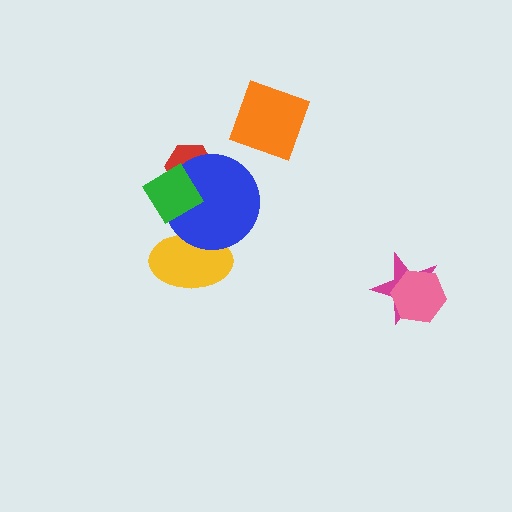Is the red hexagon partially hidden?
Yes, it is partially covered by another shape.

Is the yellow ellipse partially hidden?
Yes, it is partially covered by another shape.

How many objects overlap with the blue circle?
3 objects overlap with the blue circle.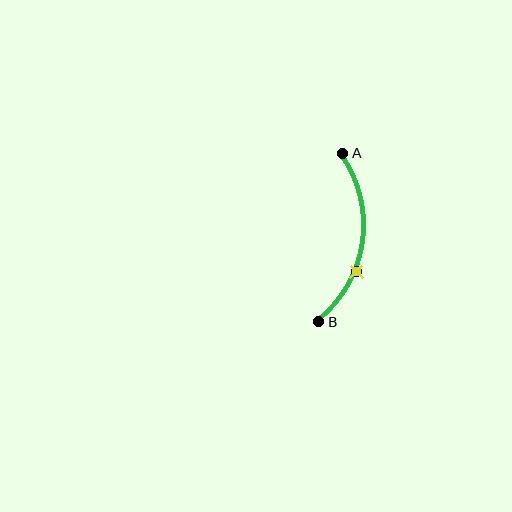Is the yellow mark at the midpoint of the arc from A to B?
No. The yellow mark lies on the arc but is closer to endpoint B. The arc midpoint would be at the point on the curve equidistant along the arc from both A and B.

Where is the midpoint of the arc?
The arc midpoint is the point on the curve farthest from the straight line joining A and B. It sits to the right of that line.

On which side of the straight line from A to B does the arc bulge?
The arc bulges to the right of the straight line connecting A and B.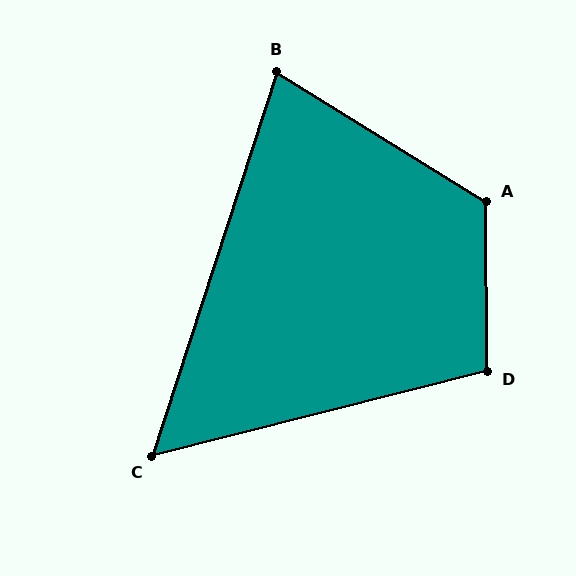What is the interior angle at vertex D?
Approximately 104 degrees (obtuse).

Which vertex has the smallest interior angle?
C, at approximately 58 degrees.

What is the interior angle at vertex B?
Approximately 76 degrees (acute).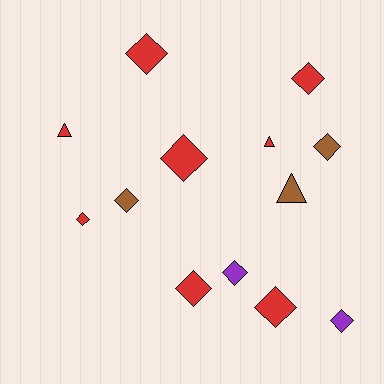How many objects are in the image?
There are 13 objects.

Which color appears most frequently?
Red, with 8 objects.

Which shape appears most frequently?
Diamond, with 10 objects.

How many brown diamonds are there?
There are 2 brown diamonds.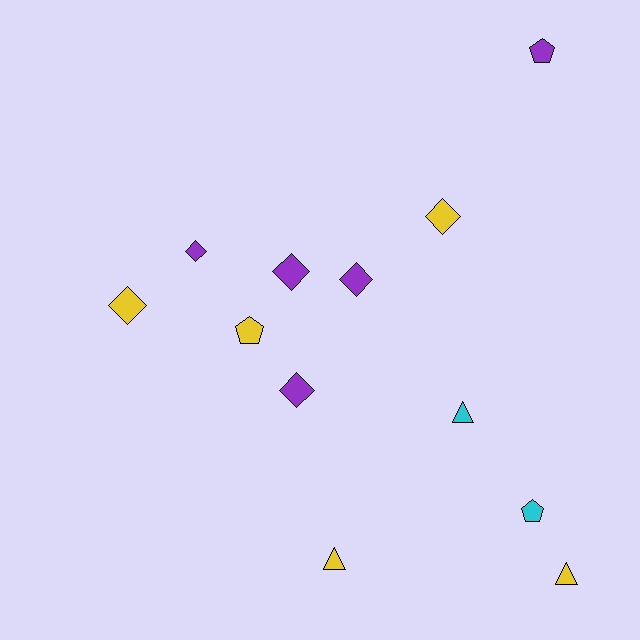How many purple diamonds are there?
There are 4 purple diamonds.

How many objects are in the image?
There are 12 objects.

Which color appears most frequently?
Yellow, with 5 objects.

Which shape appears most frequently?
Diamond, with 6 objects.